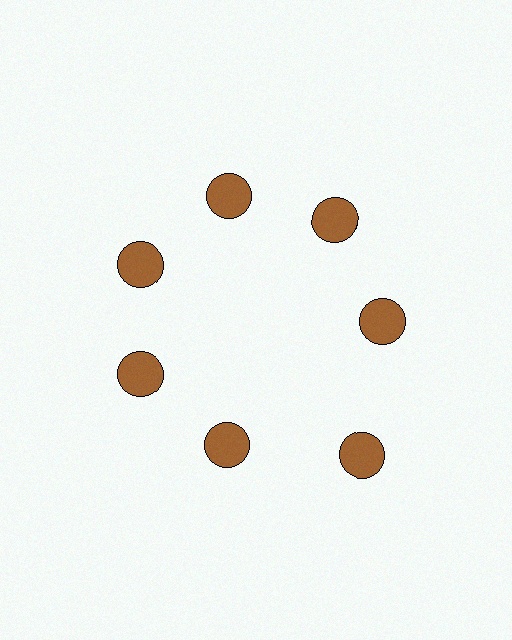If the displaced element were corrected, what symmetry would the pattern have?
It would have 7-fold rotational symmetry — the pattern would map onto itself every 51 degrees.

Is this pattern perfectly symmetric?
No. The 7 brown circles are arranged in a ring, but one element near the 5 o'clock position is pushed outward from the center, breaking the 7-fold rotational symmetry.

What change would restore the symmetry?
The symmetry would be restored by moving it inward, back onto the ring so that all 7 circles sit at equal angles and equal distance from the center.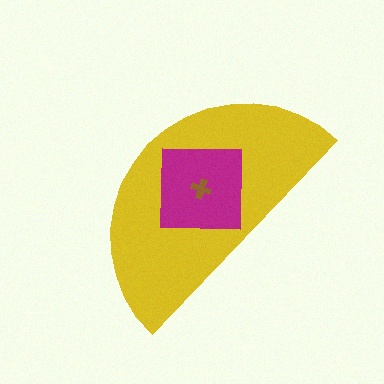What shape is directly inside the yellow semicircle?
The magenta square.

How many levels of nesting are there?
3.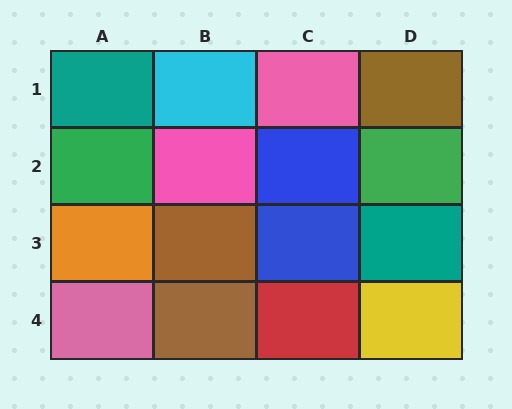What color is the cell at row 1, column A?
Teal.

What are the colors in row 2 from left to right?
Green, pink, blue, green.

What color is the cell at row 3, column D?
Teal.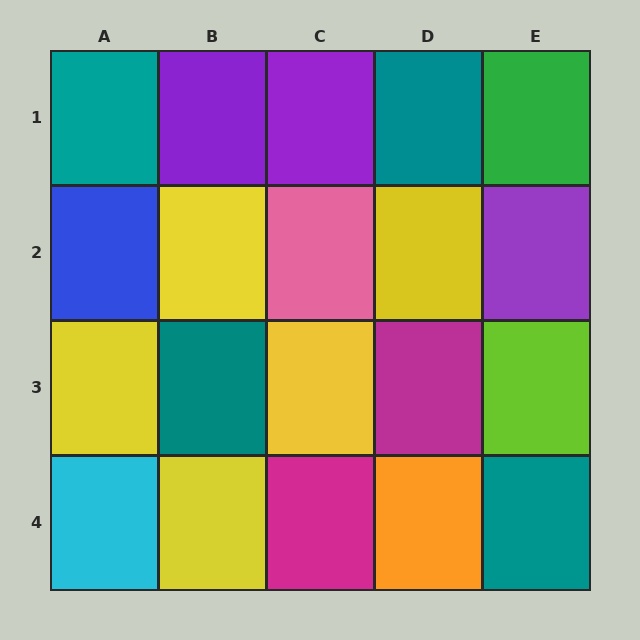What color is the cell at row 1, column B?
Purple.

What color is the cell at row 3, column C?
Yellow.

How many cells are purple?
3 cells are purple.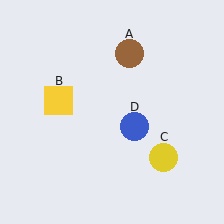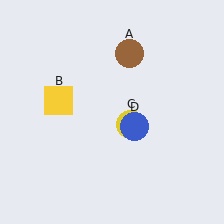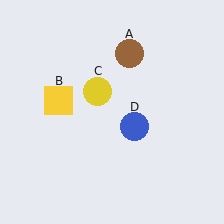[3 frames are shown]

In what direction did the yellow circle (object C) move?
The yellow circle (object C) moved up and to the left.